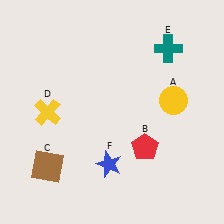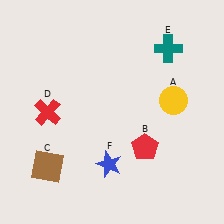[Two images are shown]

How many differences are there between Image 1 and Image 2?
There is 1 difference between the two images.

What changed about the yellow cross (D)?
In Image 1, D is yellow. In Image 2, it changed to red.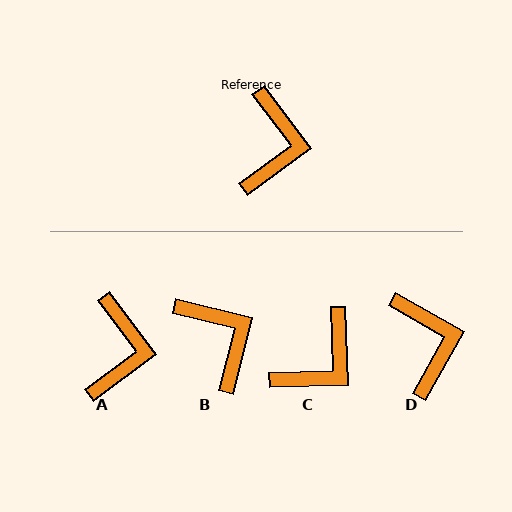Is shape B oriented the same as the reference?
No, it is off by about 39 degrees.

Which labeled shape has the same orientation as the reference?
A.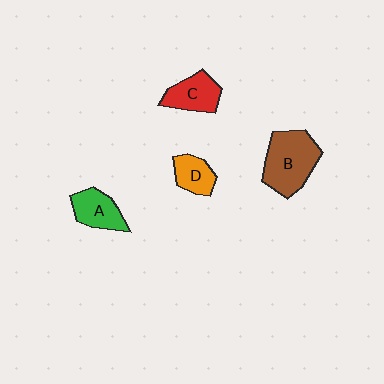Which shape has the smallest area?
Shape D (orange).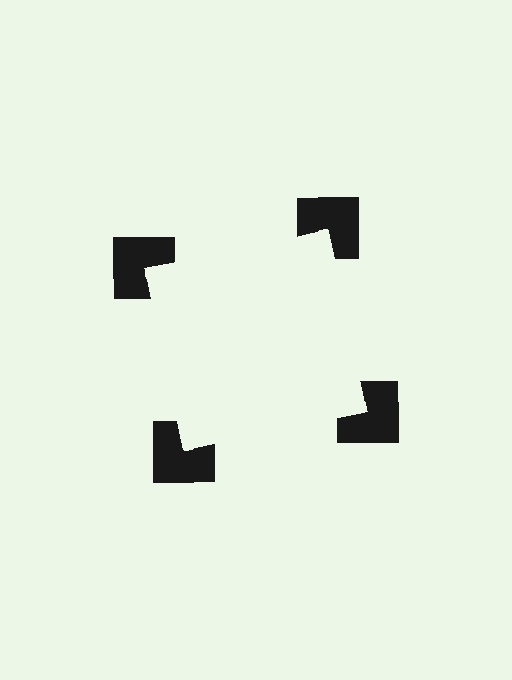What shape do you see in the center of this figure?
An illusory square — its edges are inferred from the aligned wedge cuts in the notched squares, not physically drawn.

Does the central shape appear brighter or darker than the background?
It typically appears slightly brighter than the background, even though no actual brightness change is drawn.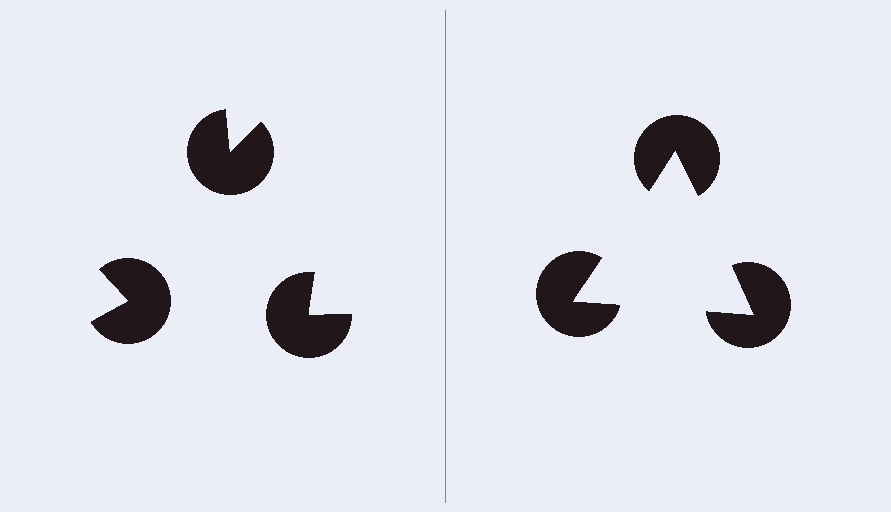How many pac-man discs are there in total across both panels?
6 — 3 on each side.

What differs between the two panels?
The pac-man discs are positioned identically on both sides; only the wedge orientations differ. On the right they align to a triangle; on the left they are misaligned.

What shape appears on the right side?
An illusory triangle.